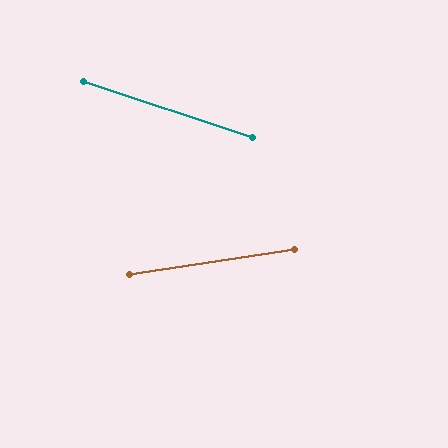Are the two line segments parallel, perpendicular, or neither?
Neither parallel nor perpendicular — they differ by about 27°.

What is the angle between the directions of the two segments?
Approximately 27 degrees.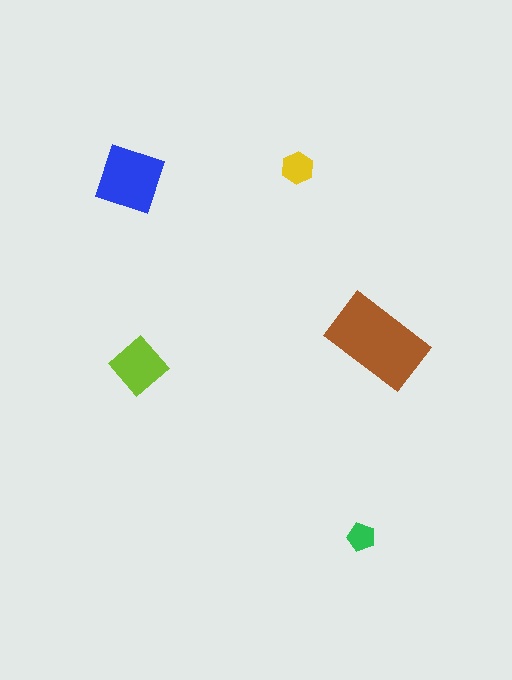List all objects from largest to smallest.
The brown rectangle, the blue square, the lime diamond, the yellow hexagon, the green pentagon.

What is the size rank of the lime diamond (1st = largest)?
3rd.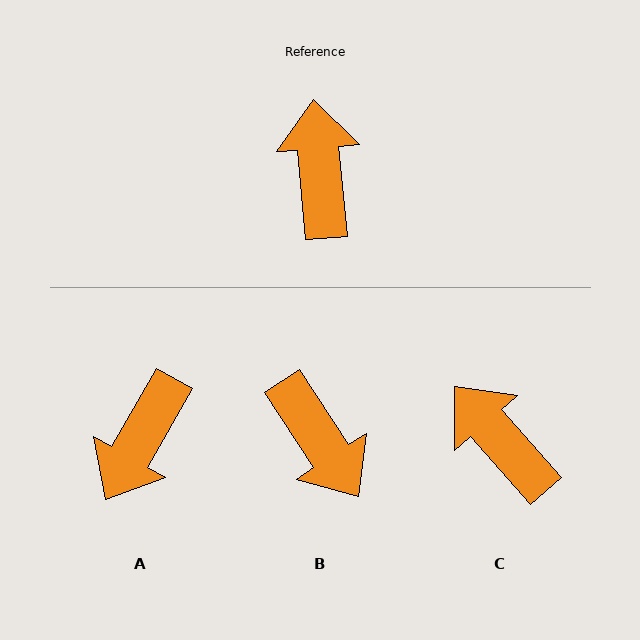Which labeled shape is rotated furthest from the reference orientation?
B, about 152 degrees away.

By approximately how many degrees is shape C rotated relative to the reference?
Approximately 36 degrees counter-clockwise.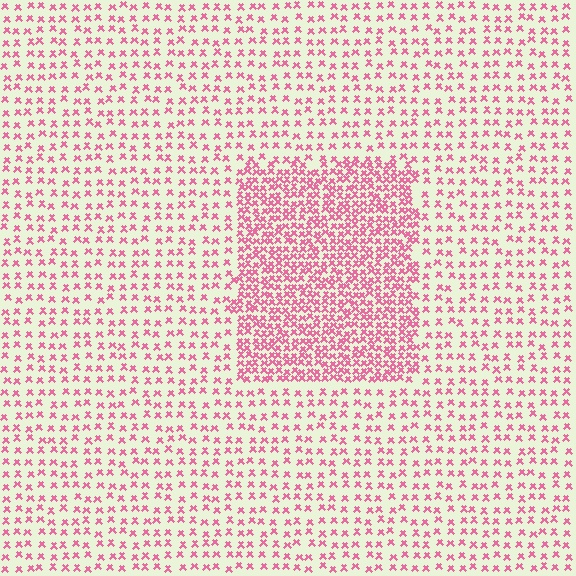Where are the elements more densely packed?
The elements are more densely packed inside the rectangle boundary.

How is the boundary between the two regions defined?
The boundary is defined by a change in element density (approximately 2.3x ratio). All elements are the same color, size, and shape.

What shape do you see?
I see a rectangle.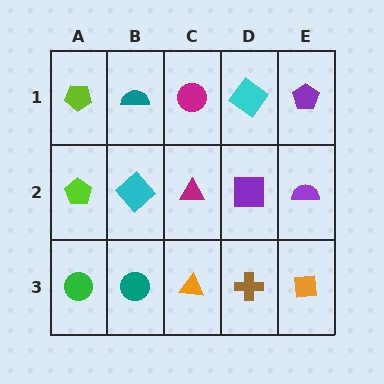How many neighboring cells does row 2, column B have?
4.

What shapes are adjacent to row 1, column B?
A cyan diamond (row 2, column B), a lime pentagon (row 1, column A), a magenta circle (row 1, column C).